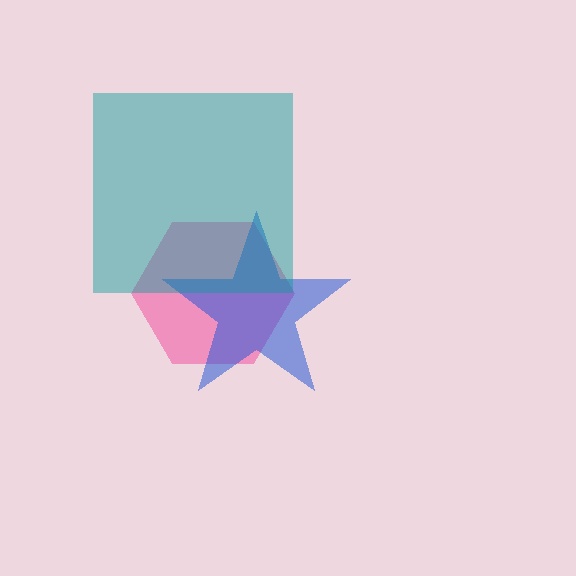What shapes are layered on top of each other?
The layered shapes are: a pink hexagon, a blue star, a teal square.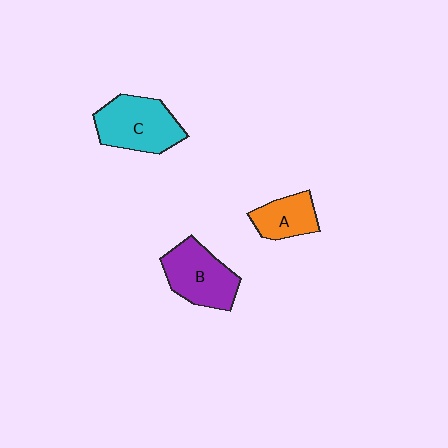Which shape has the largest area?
Shape C (cyan).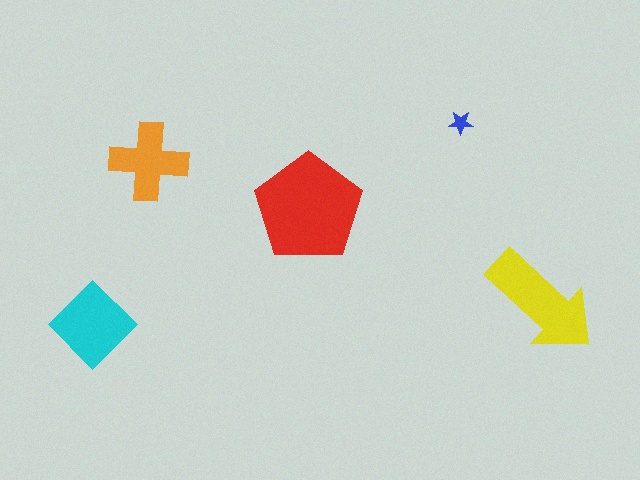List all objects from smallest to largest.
The blue star, the orange cross, the cyan diamond, the yellow arrow, the red pentagon.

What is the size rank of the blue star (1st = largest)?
5th.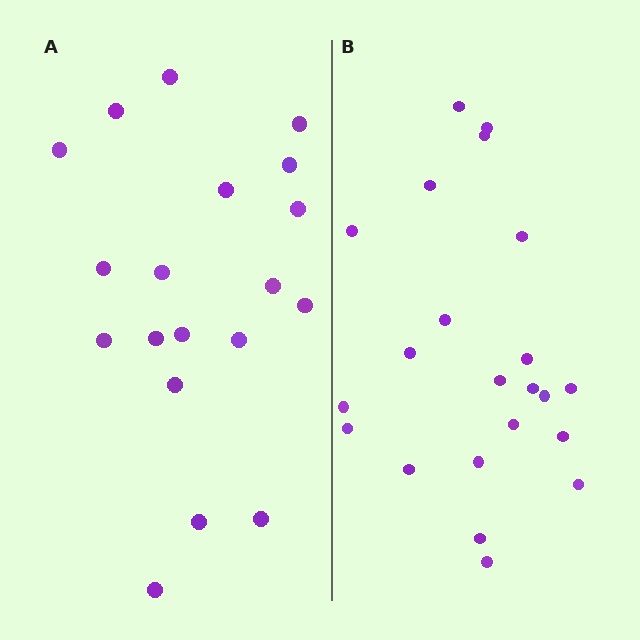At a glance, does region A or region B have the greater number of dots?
Region B (the right region) has more dots.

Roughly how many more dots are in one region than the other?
Region B has just a few more — roughly 2 or 3 more dots than region A.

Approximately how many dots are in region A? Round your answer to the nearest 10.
About 20 dots. (The exact count is 19, which rounds to 20.)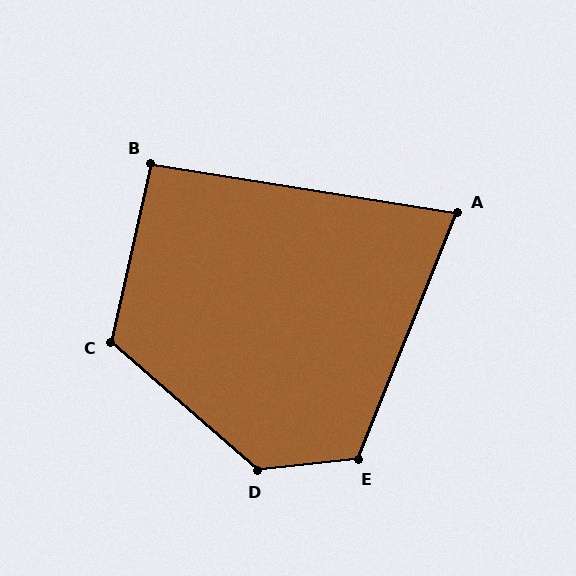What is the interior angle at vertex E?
Approximately 118 degrees (obtuse).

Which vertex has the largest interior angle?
D, at approximately 132 degrees.